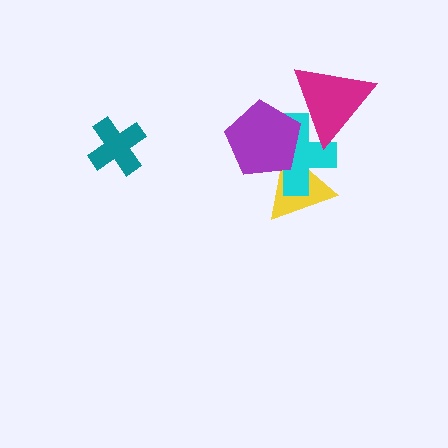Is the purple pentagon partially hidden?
Yes, it is partially covered by another shape.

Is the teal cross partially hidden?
No, no other shape covers it.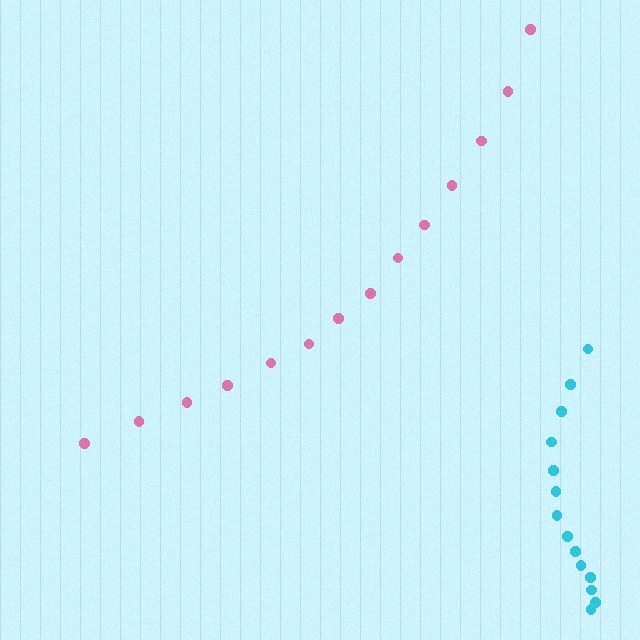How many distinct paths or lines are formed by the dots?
There are 2 distinct paths.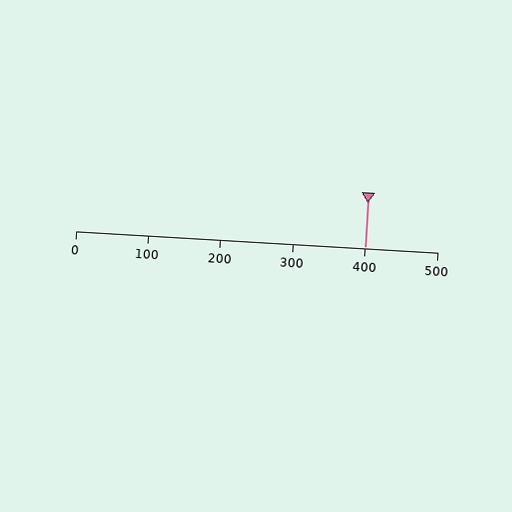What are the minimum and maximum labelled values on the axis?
The axis runs from 0 to 500.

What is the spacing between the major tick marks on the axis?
The major ticks are spaced 100 apart.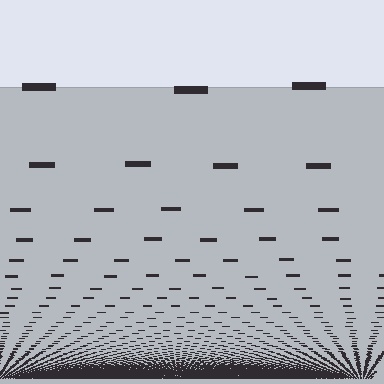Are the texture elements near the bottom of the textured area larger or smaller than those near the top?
Smaller. The gradient is inverted — elements near the bottom are smaller and denser.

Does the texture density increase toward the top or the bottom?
Density increases toward the bottom.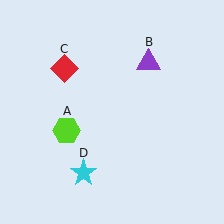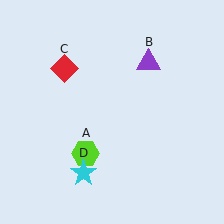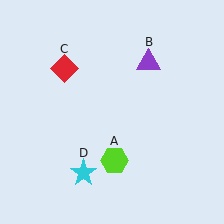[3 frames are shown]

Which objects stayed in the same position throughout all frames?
Purple triangle (object B) and red diamond (object C) and cyan star (object D) remained stationary.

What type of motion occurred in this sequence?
The lime hexagon (object A) rotated counterclockwise around the center of the scene.